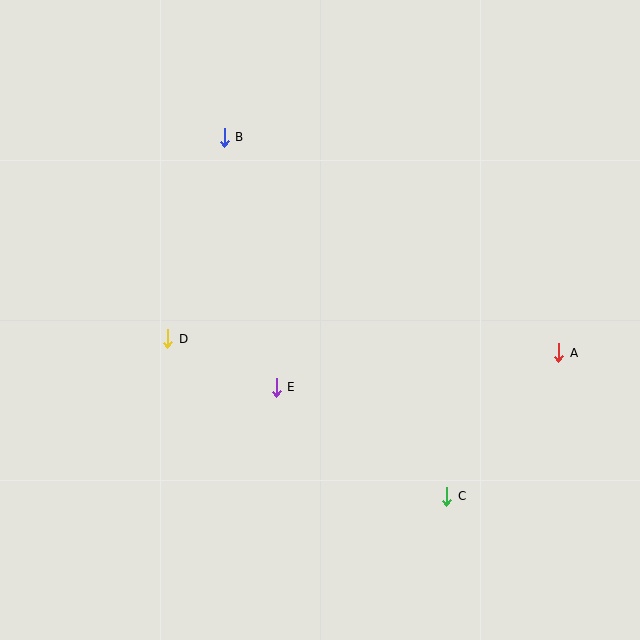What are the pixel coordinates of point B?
Point B is at (224, 137).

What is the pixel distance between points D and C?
The distance between D and C is 320 pixels.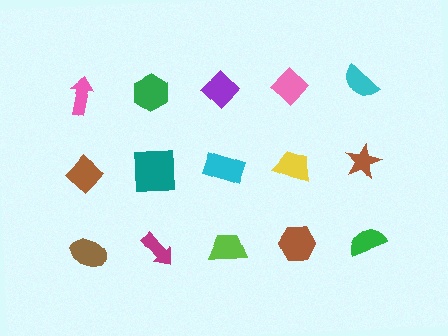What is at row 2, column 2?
A teal square.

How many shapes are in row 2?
5 shapes.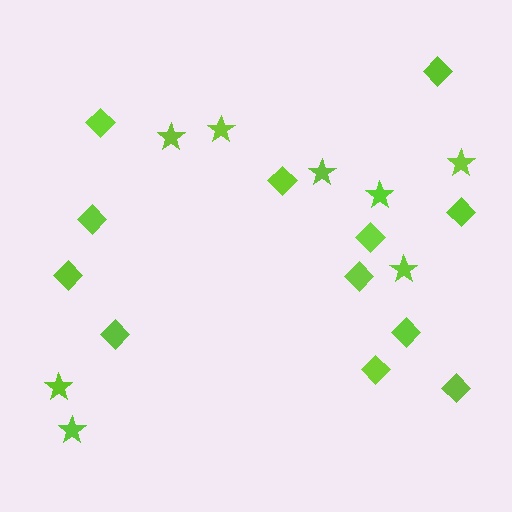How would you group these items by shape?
There are 2 groups: one group of stars (8) and one group of diamonds (12).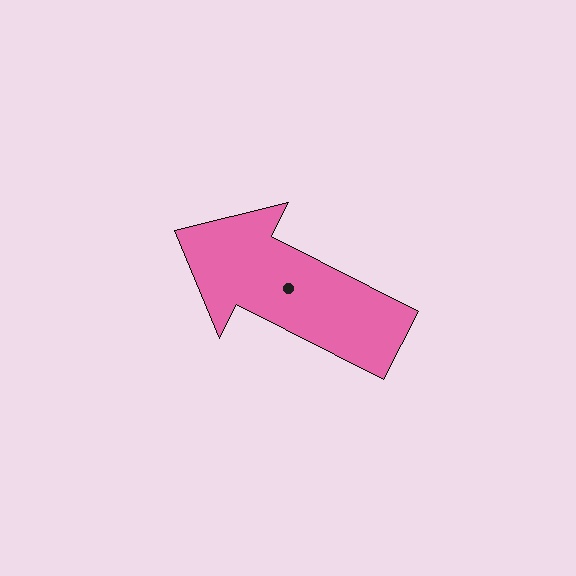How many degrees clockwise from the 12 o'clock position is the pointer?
Approximately 297 degrees.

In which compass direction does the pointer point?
Northwest.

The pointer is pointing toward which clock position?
Roughly 10 o'clock.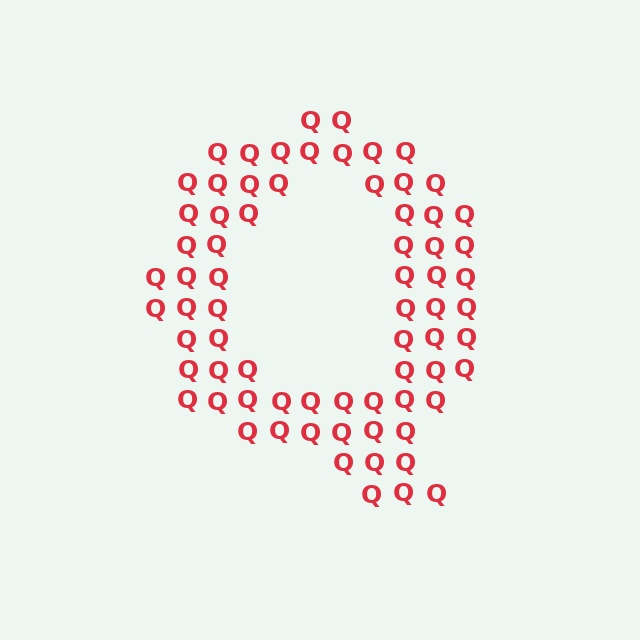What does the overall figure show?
The overall figure shows the letter Q.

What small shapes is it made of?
It is made of small letter Q's.